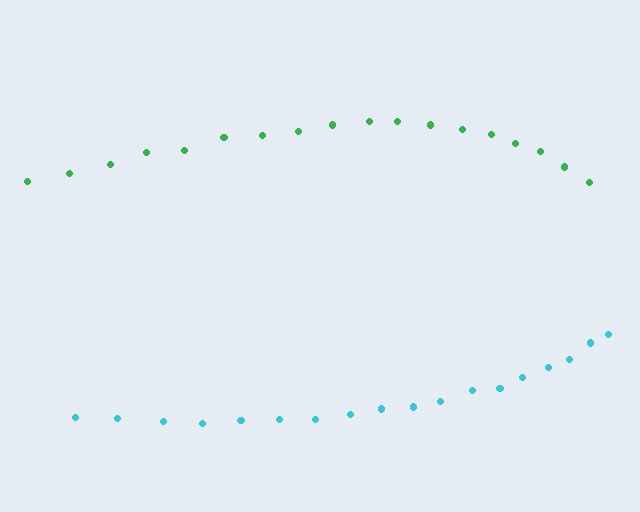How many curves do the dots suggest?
There are 2 distinct paths.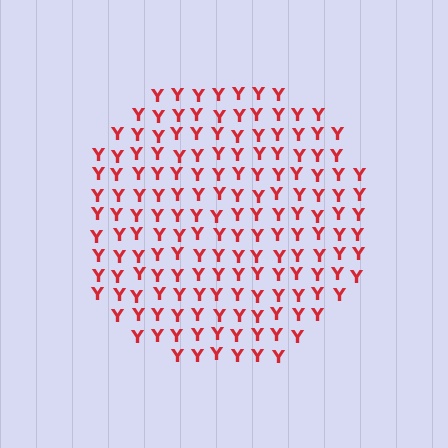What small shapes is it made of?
It is made of small letter Y's.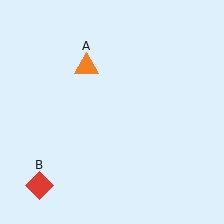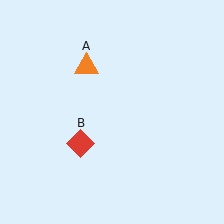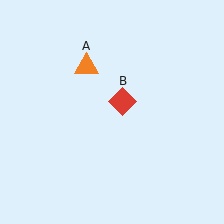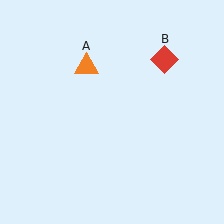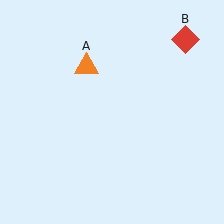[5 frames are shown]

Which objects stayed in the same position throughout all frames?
Orange triangle (object A) remained stationary.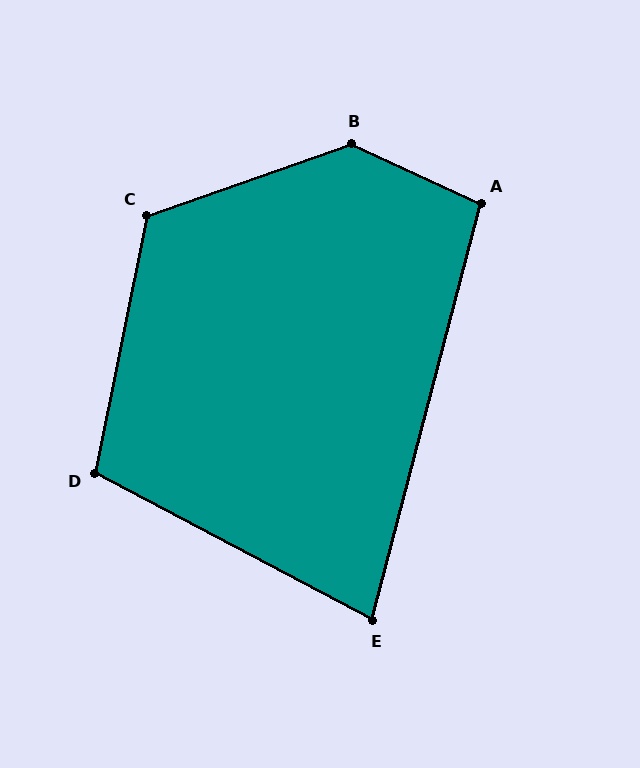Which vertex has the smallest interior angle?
E, at approximately 77 degrees.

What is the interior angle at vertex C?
Approximately 120 degrees (obtuse).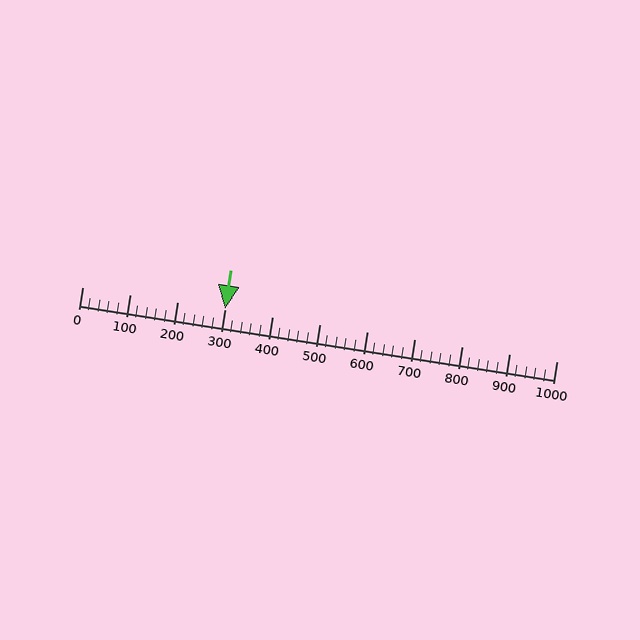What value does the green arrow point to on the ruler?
The green arrow points to approximately 300.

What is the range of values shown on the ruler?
The ruler shows values from 0 to 1000.